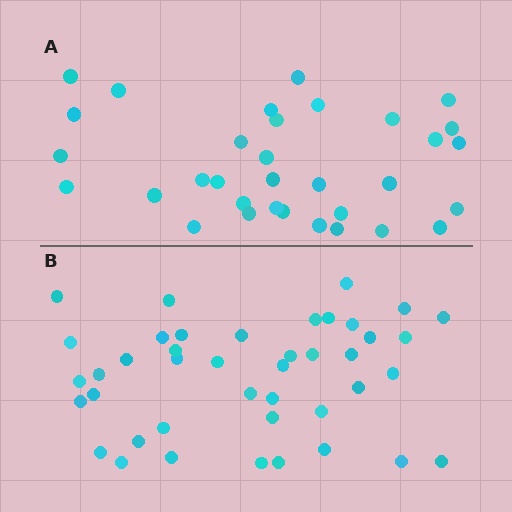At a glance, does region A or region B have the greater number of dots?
Region B (the bottom region) has more dots.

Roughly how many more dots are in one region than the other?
Region B has roughly 8 or so more dots than region A.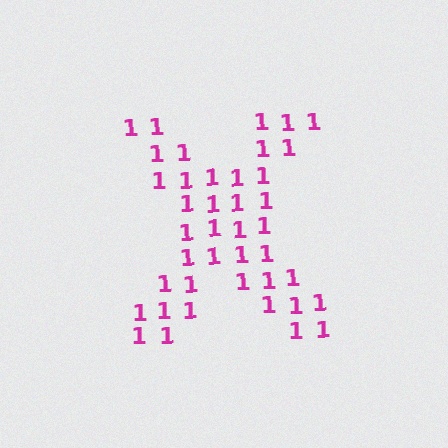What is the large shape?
The large shape is the letter X.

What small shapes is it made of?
It is made of small digit 1's.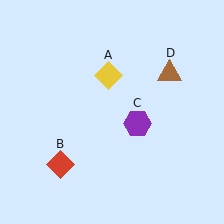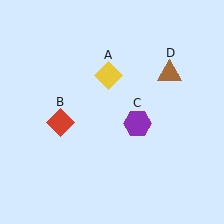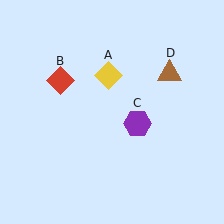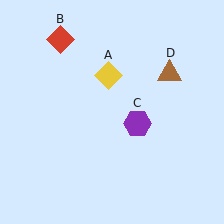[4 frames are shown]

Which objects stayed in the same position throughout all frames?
Yellow diamond (object A) and purple hexagon (object C) and brown triangle (object D) remained stationary.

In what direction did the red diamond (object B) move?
The red diamond (object B) moved up.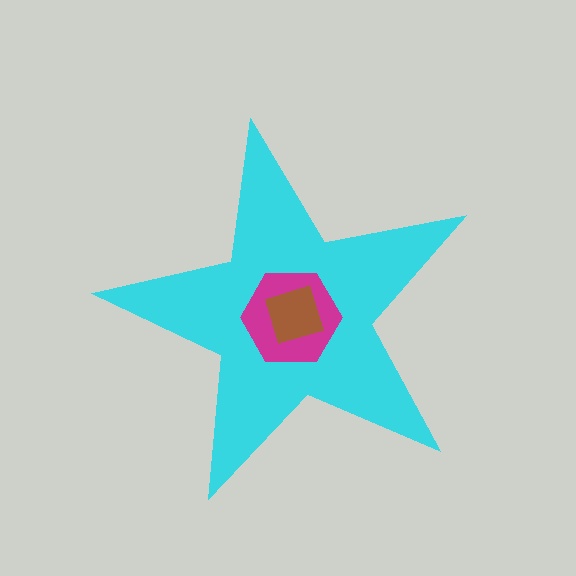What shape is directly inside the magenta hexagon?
The brown square.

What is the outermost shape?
The cyan star.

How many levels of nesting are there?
3.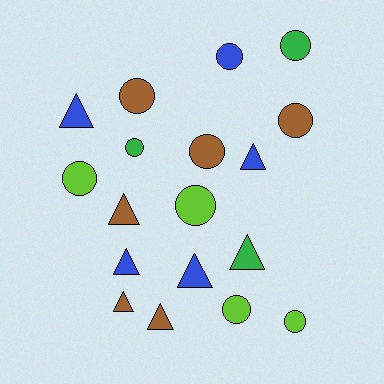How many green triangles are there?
There is 1 green triangle.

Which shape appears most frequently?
Circle, with 10 objects.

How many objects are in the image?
There are 18 objects.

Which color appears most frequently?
Brown, with 6 objects.